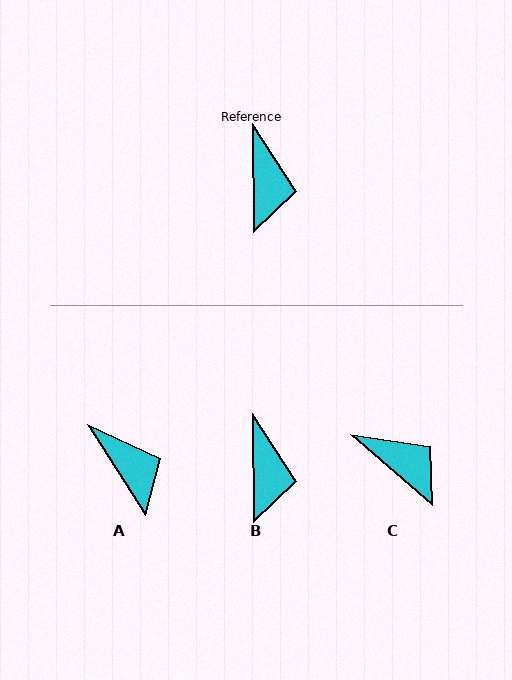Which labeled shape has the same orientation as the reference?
B.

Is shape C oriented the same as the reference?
No, it is off by about 49 degrees.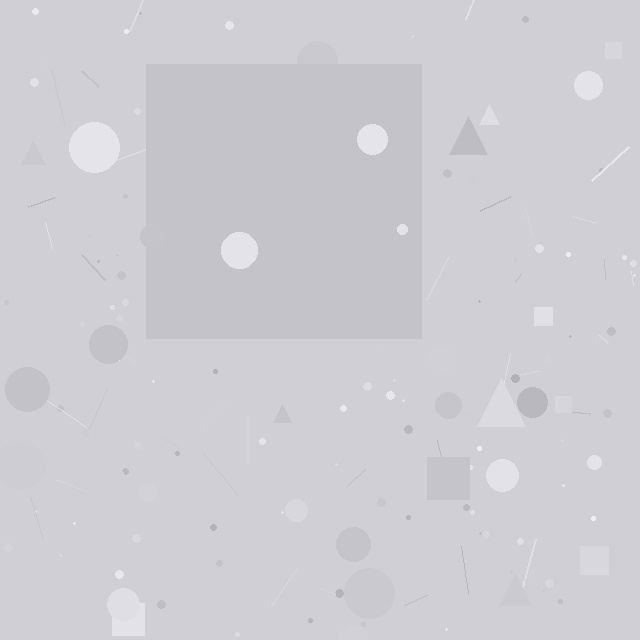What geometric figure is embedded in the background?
A square is embedded in the background.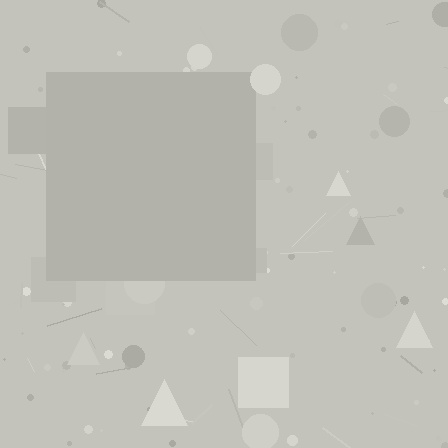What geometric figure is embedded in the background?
A square is embedded in the background.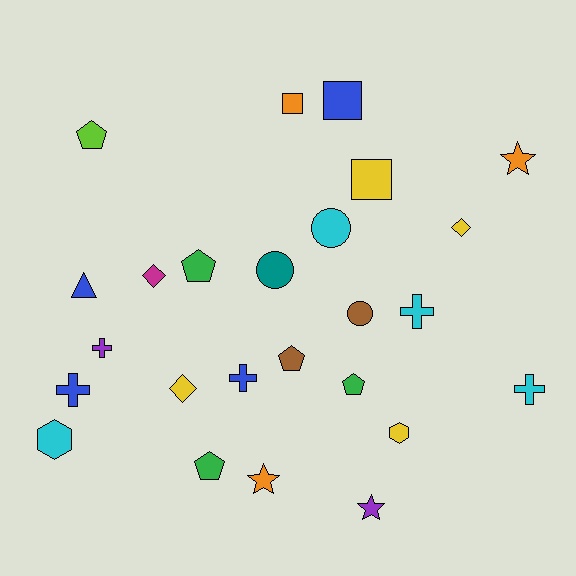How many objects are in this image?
There are 25 objects.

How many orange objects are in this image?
There are 3 orange objects.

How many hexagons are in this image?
There are 2 hexagons.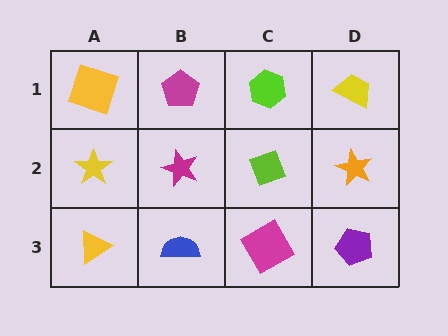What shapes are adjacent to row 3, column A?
A yellow star (row 2, column A), a blue semicircle (row 3, column B).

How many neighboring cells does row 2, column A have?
3.